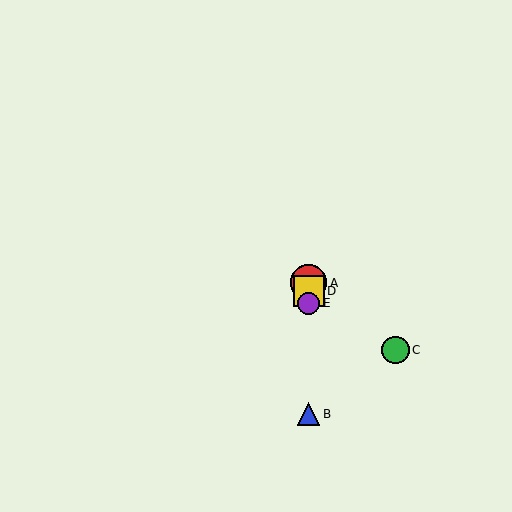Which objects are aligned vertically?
Objects A, B, D, E are aligned vertically.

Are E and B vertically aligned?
Yes, both are at x≈309.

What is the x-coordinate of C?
Object C is at x≈395.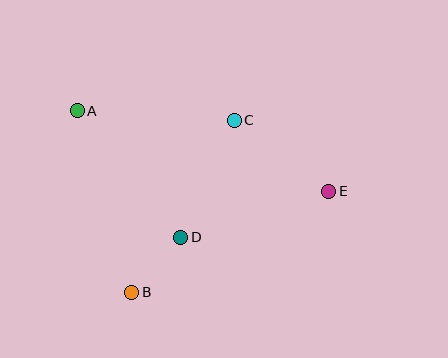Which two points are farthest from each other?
Points A and E are farthest from each other.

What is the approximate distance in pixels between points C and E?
The distance between C and E is approximately 118 pixels.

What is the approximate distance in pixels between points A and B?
The distance between A and B is approximately 189 pixels.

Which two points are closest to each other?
Points B and D are closest to each other.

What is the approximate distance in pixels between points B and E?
The distance between B and E is approximately 221 pixels.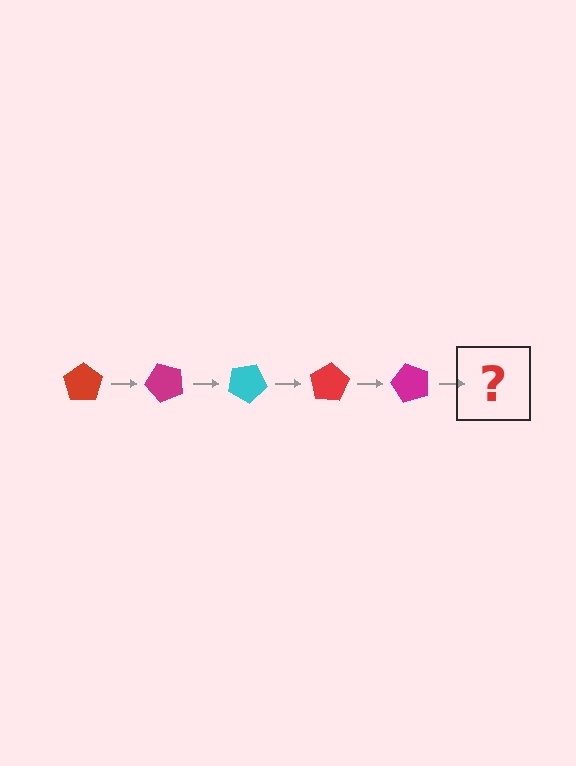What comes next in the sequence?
The next element should be a cyan pentagon, rotated 250 degrees from the start.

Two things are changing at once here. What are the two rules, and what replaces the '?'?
The two rules are that it rotates 50 degrees each step and the color cycles through red, magenta, and cyan. The '?' should be a cyan pentagon, rotated 250 degrees from the start.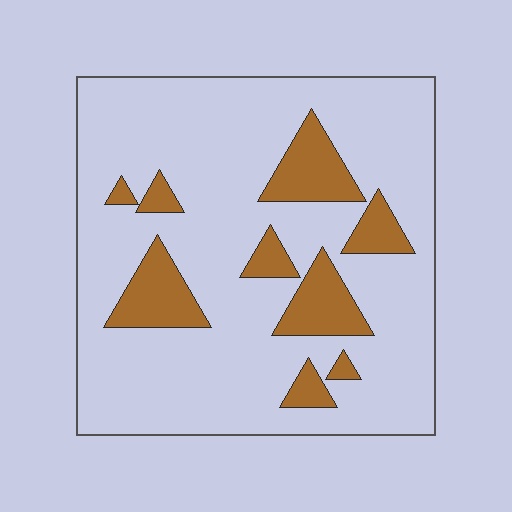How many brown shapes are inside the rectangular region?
9.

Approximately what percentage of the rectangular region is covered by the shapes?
Approximately 20%.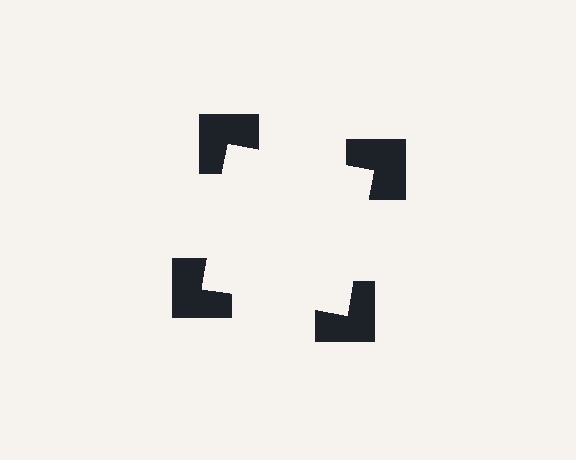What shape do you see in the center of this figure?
An illusory square — its edges are inferred from the aligned wedge cuts in the notched squares, not physically drawn.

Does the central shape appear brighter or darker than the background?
It typically appears slightly brighter than the background, even though no actual brightness change is drawn.